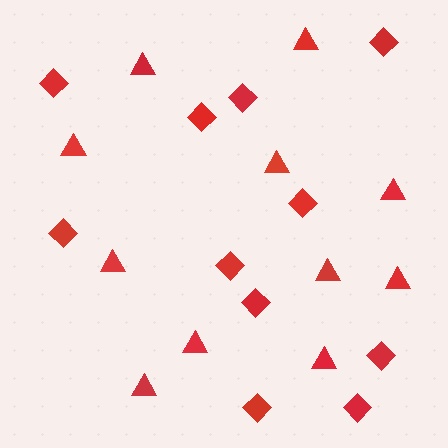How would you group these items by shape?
There are 2 groups: one group of triangles (11) and one group of diamonds (11).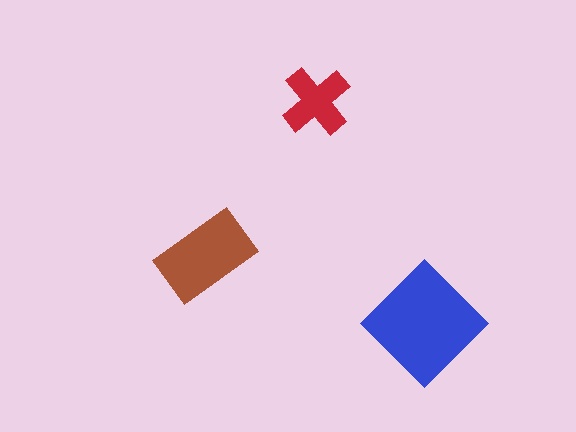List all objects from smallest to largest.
The red cross, the brown rectangle, the blue diamond.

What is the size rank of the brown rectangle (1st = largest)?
2nd.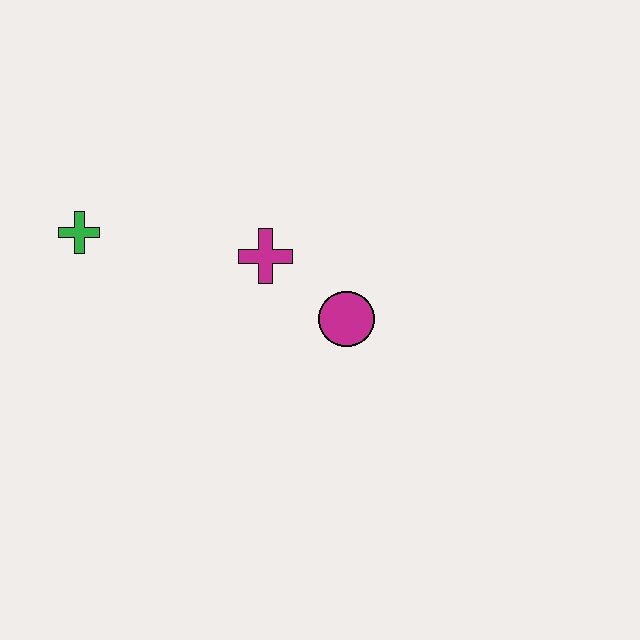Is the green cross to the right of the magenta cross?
No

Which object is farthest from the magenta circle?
The green cross is farthest from the magenta circle.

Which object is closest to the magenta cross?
The magenta circle is closest to the magenta cross.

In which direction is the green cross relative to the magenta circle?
The green cross is to the left of the magenta circle.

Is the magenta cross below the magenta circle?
No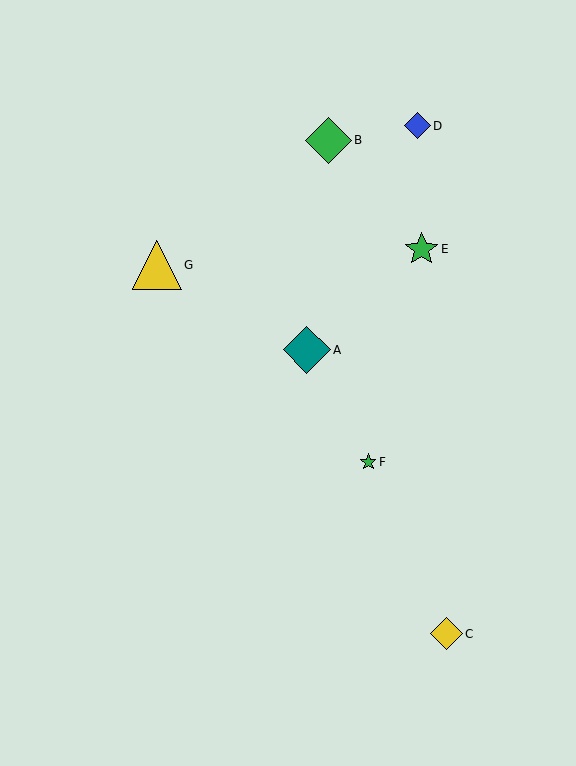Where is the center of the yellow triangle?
The center of the yellow triangle is at (157, 265).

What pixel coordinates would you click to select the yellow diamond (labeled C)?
Click at (446, 634) to select the yellow diamond C.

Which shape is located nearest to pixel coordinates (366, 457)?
The green star (labeled F) at (368, 462) is nearest to that location.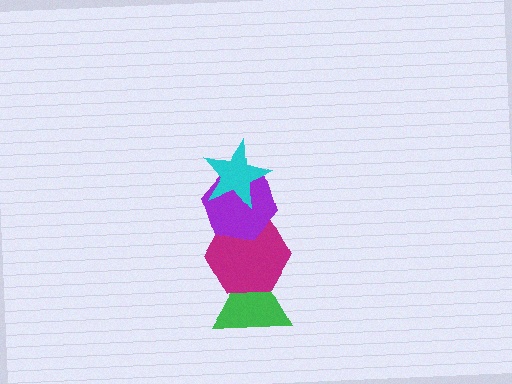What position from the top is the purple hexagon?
The purple hexagon is 2nd from the top.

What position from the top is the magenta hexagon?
The magenta hexagon is 3rd from the top.